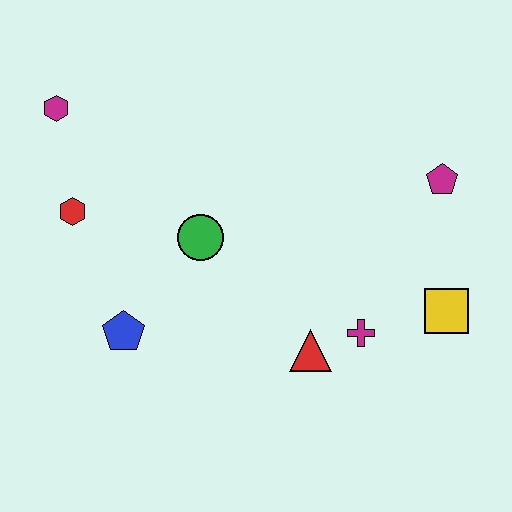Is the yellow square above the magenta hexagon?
No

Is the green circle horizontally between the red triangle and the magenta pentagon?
No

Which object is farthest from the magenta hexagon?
The yellow square is farthest from the magenta hexagon.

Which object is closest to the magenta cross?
The red triangle is closest to the magenta cross.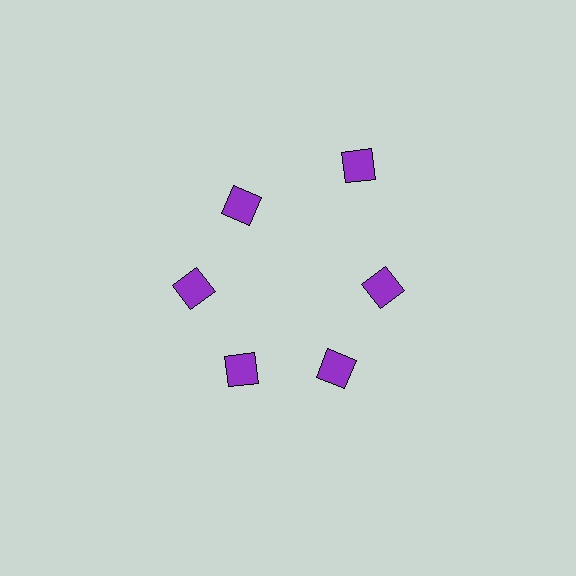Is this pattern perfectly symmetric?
No. The 6 purple diamonds are arranged in a ring, but one element near the 1 o'clock position is pushed outward from the center, breaking the 6-fold rotational symmetry.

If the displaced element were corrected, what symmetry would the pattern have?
It would have 6-fold rotational symmetry — the pattern would map onto itself every 60 degrees.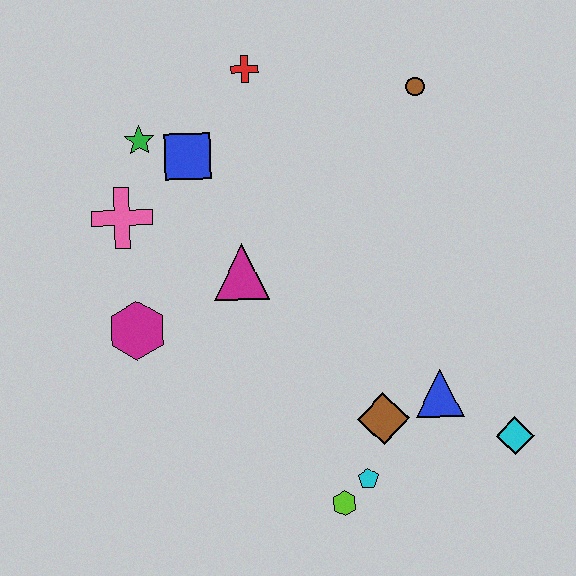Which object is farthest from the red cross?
The cyan diamond is farthest from the red cross.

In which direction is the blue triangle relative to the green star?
The blue triangle is to the right of the green star.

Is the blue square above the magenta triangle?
Yes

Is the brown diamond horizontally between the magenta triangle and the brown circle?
Yes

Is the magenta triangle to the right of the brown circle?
No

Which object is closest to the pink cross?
The green star is closest to the pink cross.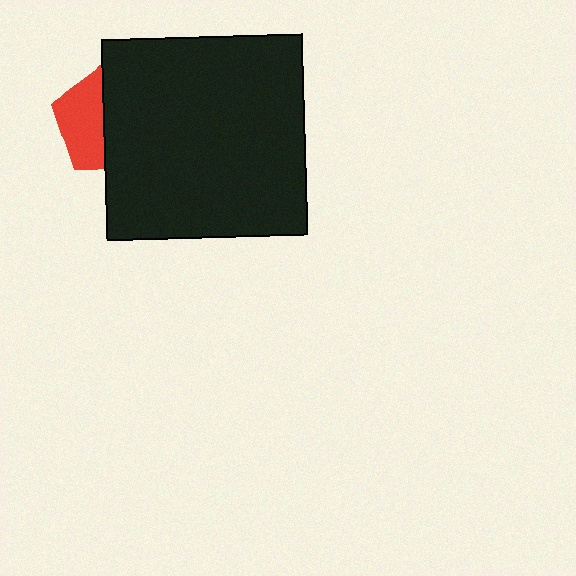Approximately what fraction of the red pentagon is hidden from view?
Roughly 57% of the red pentagon is hidden behind the black square.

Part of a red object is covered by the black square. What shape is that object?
It is a pentagon.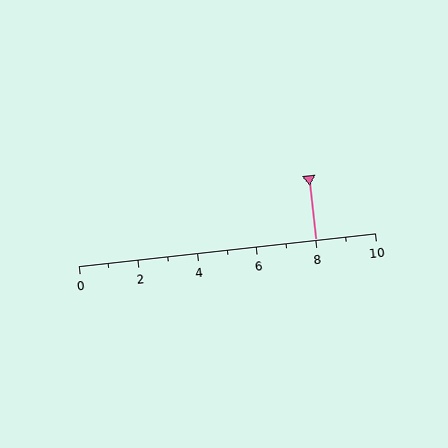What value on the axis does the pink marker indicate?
The marker indicates approximately 8.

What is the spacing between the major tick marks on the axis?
The major ticks are spaced 2 apart.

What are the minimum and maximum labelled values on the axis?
The axis runs from 0 to 10.